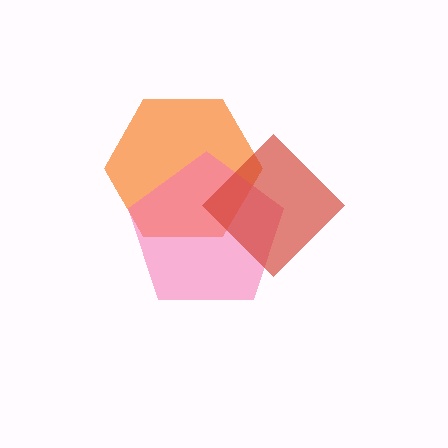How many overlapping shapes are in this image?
There are 3 overlapping shapes in the image.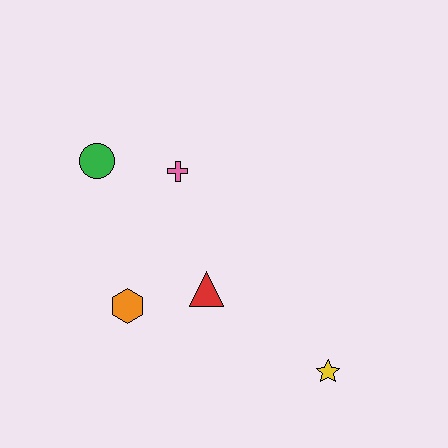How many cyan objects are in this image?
There are no cyan objects.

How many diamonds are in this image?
There are no diamonds.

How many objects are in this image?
There are 5 objects.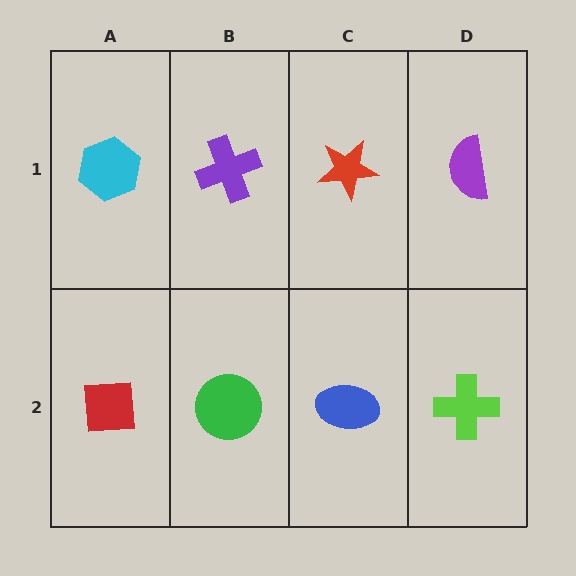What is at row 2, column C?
A blue ellipse.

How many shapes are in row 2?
4 shapes.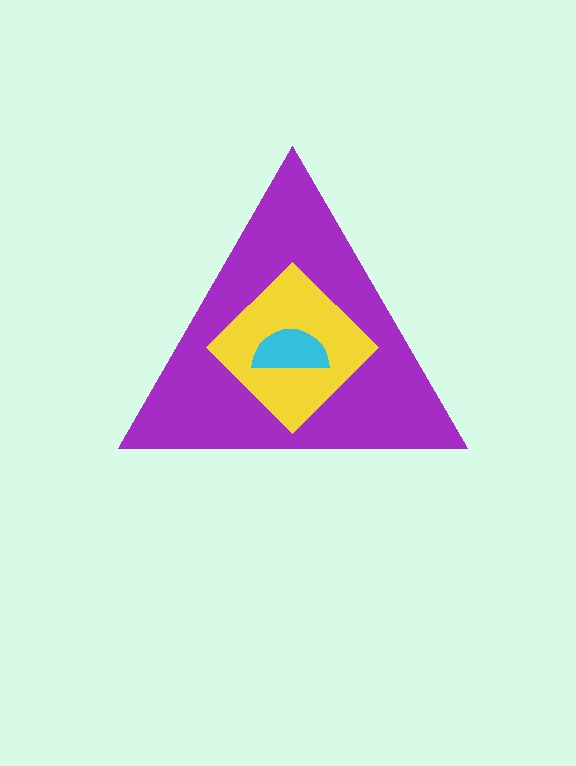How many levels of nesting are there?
3.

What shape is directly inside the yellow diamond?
The cyan semicircle.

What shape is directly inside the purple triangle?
The yellow diamond.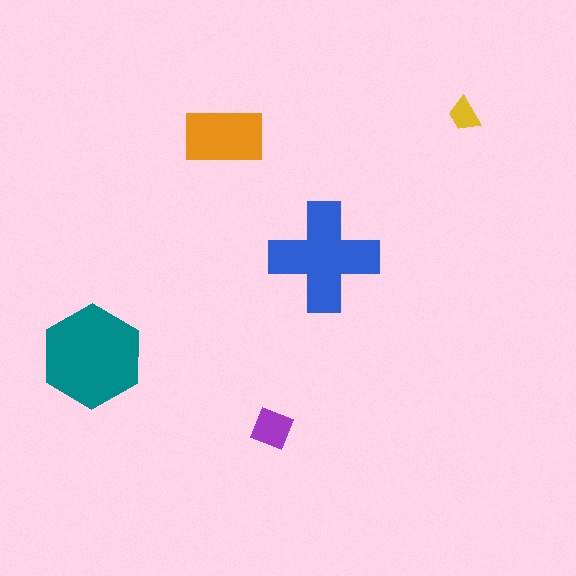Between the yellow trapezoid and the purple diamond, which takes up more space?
The purple diamond.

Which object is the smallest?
The yellow trapezoid.